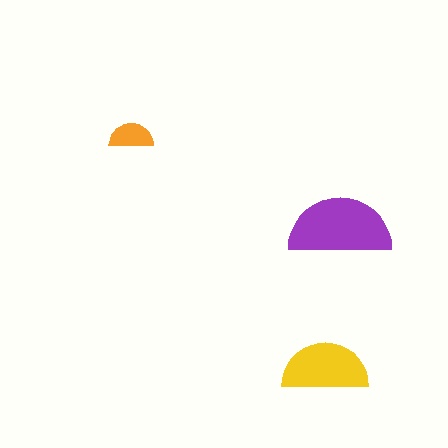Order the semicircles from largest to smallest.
the purple one, the yellow one, the orange one.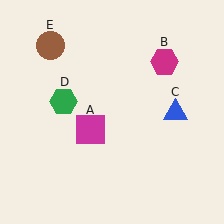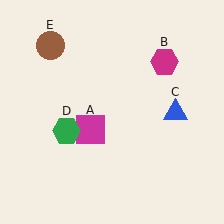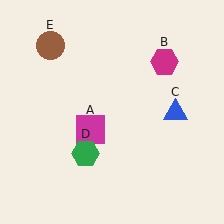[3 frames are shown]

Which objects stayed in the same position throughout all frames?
Magenta square (object A) and magenta hexagon (object B) and blue triangle (object C) and brown circle (object E) remained stationary.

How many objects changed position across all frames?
1 object changed position: green hexagon (object D).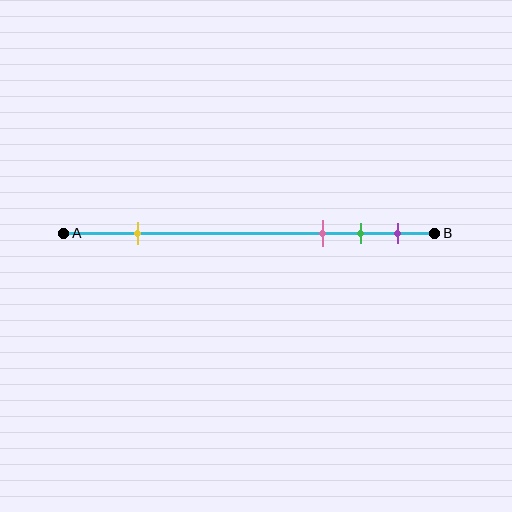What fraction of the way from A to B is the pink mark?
The pink mark is approximately 70% (0.7) of the way from A to B.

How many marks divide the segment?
There are 4 marks dividing the segment.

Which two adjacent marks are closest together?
The green and purple marks are the closest adjacent pair.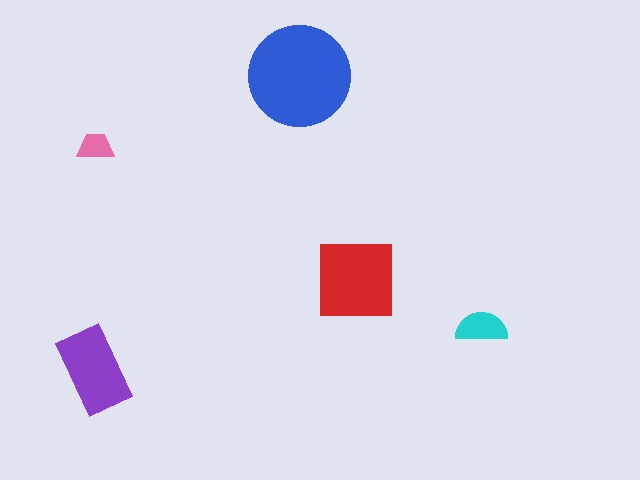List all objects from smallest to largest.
The pink trapezoid, the cyan semicircle, the purple rectangle, the red square, the blue circle.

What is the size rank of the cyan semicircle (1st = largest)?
4th.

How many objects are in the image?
There are 5 objects in the image.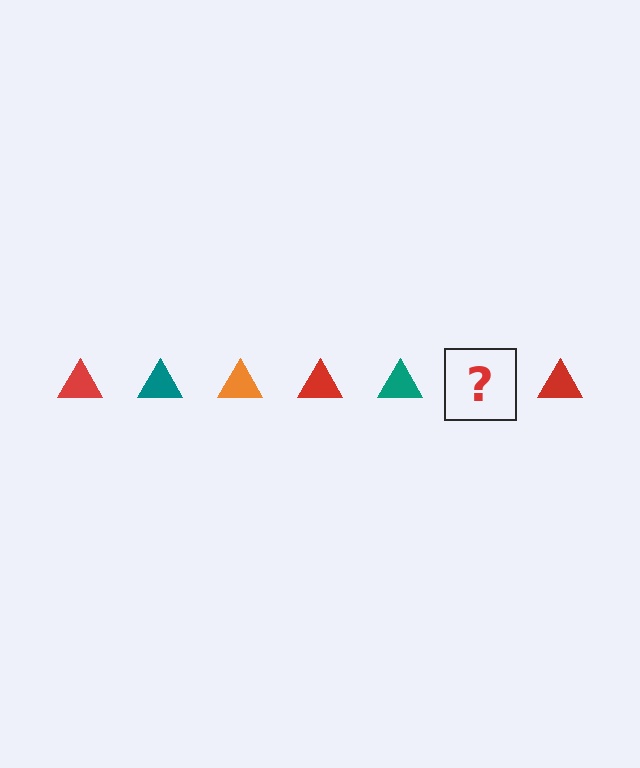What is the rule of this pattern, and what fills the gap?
The rule is that the pattern cycles through red, teal, orange triangles. The gap should be filled with an orange triangle.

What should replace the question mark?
The question mark should be replaced with an orange triangle.